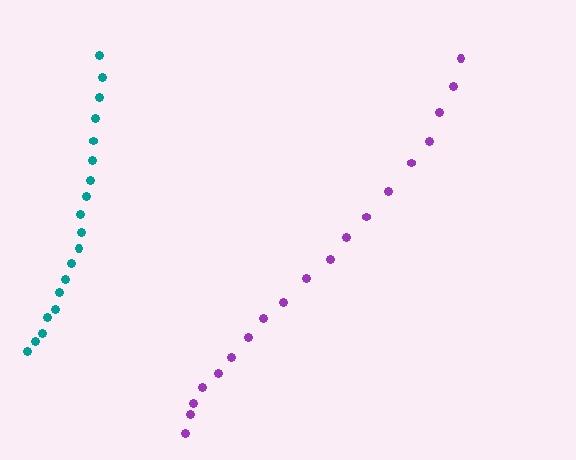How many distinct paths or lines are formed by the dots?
There are 2 distinct paths.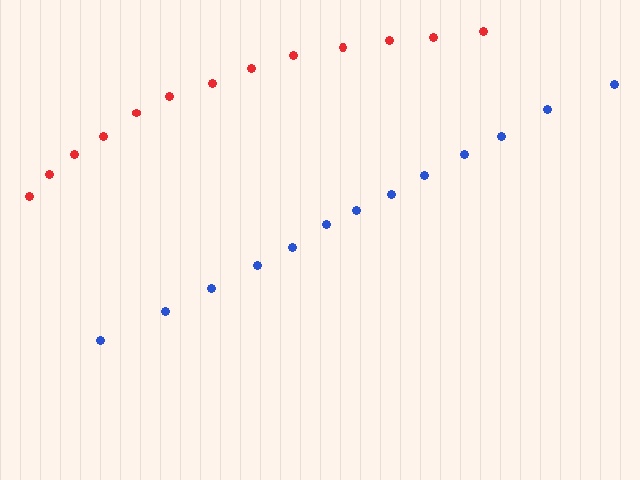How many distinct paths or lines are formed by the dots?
There are 2 distinct paths.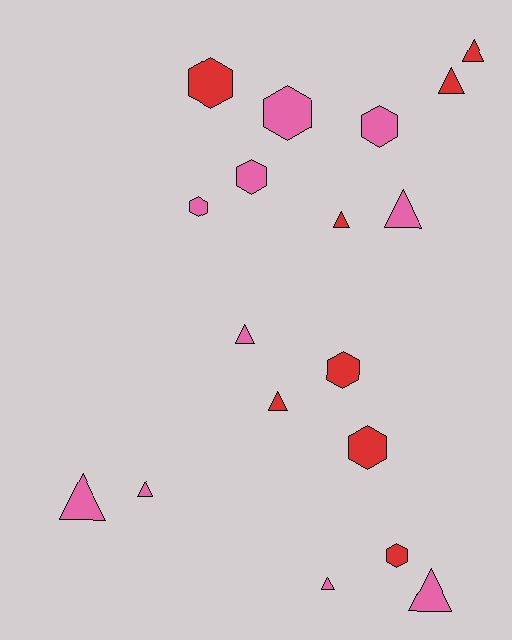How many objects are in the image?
There are 18 objects.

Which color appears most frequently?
Pink, with 10 objects.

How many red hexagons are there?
There are 4 red hexagons.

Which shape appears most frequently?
Triangle, with 10 objects.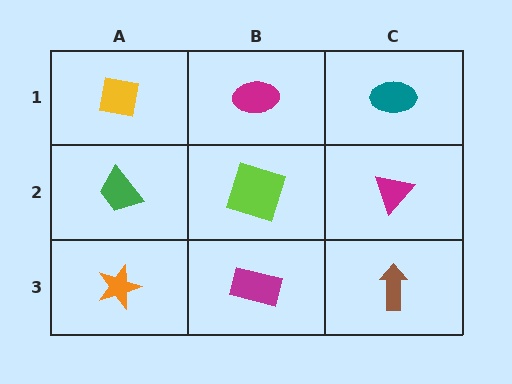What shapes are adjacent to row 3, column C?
A magenta triangle (row 2, column C), a magenta rectangle (row 3, column B).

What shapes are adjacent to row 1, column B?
A lime square (row 2, column B), a yellow square (row 1, column A), a teal ellipse (row 1, column C).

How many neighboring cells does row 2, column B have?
4.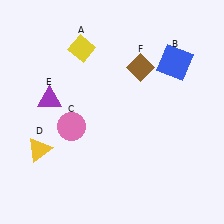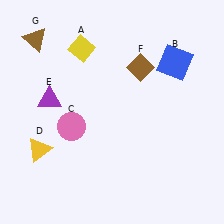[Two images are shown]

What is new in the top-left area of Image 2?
A brown triangle (G) was added in the top-left area of Image 2.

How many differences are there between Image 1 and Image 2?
There is 1 difference between the two images.